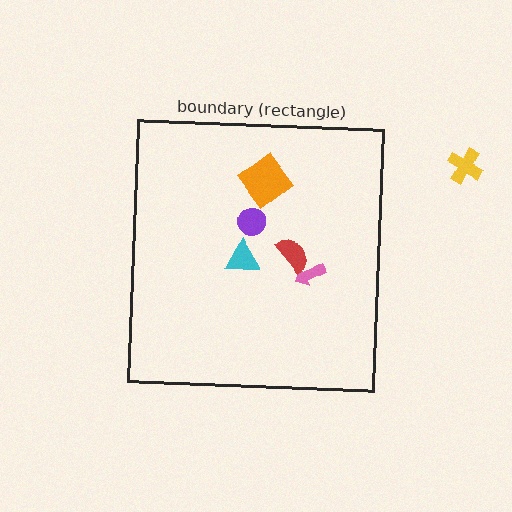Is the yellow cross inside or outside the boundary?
Outside.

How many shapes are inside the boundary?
5 inside, 1 outside.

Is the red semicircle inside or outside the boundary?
Inside.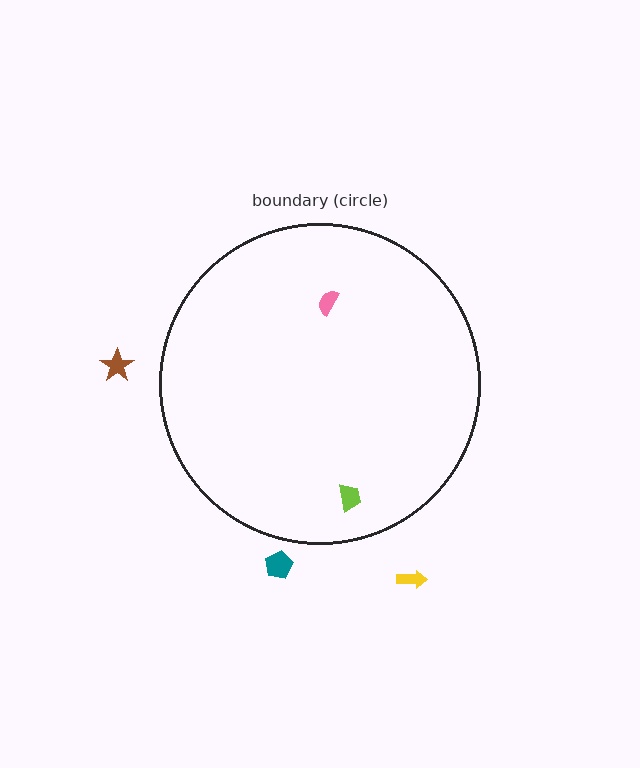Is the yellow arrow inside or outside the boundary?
Outside.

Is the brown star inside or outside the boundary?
Outside.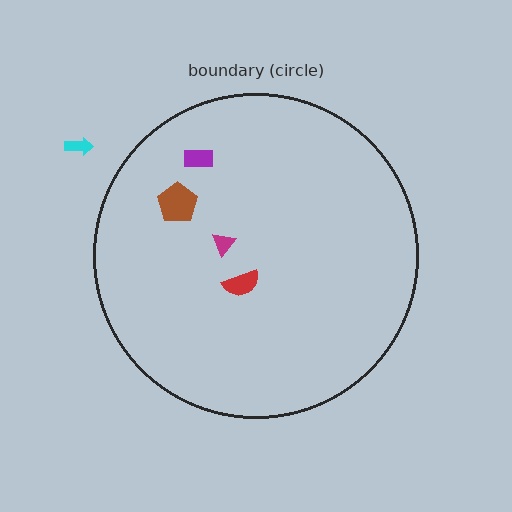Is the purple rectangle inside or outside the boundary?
Inside.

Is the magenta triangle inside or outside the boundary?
Inside.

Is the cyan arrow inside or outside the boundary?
Outside.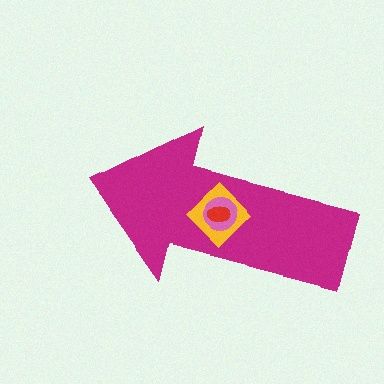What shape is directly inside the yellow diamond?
The pink circle.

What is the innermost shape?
The red ellipse.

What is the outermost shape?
The magenta arrow.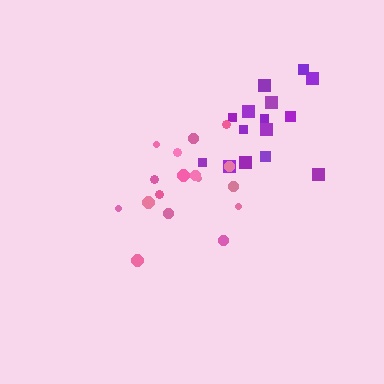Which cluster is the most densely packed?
Purple.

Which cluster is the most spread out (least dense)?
Pink.